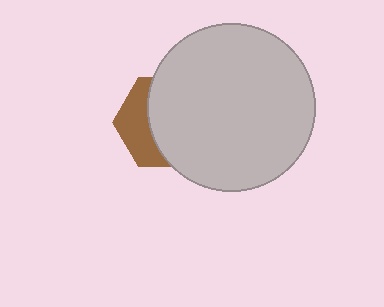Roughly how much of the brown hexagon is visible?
A small part of it is visible (roughly 36%).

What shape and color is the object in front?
The object in front is a light gray circle.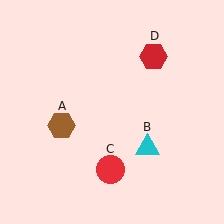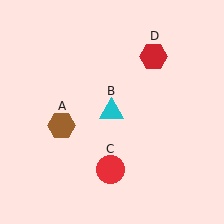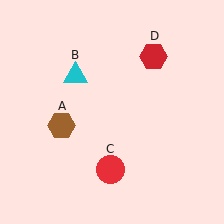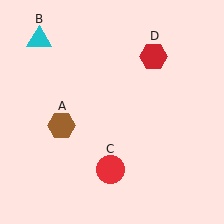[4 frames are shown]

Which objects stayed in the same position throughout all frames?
Brown hexagon (object A) and red circle (object C) and red hexagon (object D) remained stationary.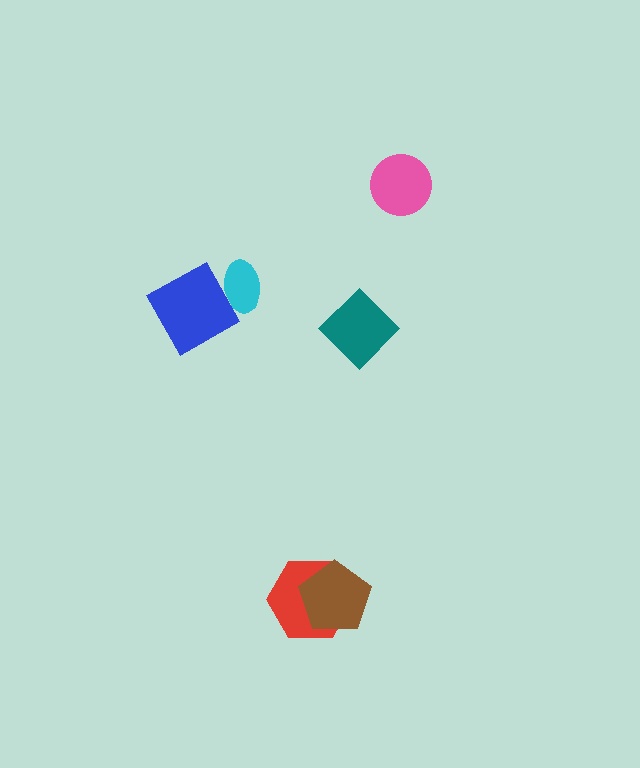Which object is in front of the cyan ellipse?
The blue diamond is in front of the cyan ellipse.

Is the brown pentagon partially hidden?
No, no other shape covers it.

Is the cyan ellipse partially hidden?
Yes, it is partially covered by another shape.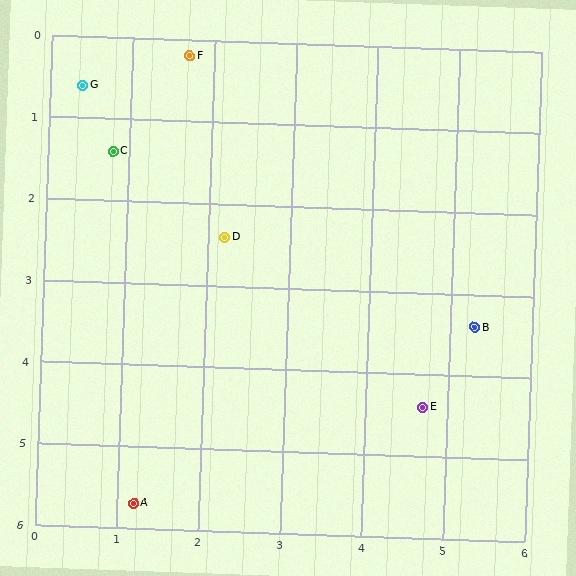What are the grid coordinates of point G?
Point G is at approximately (0.4, 0.6).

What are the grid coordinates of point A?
Point A is at approximately (1.2, 5.7).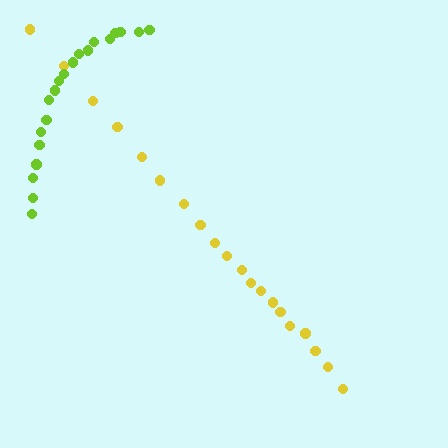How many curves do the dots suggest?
There are 2 distinct paths.